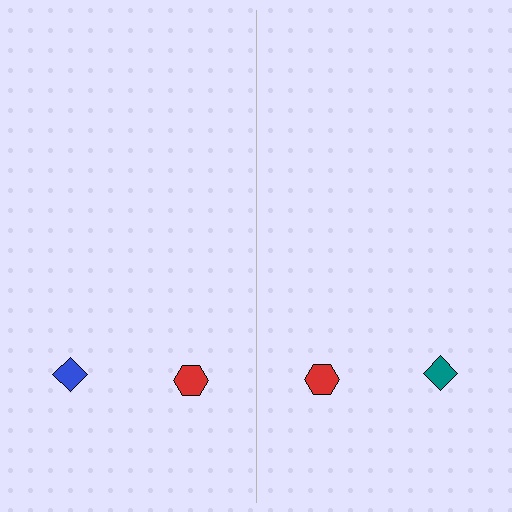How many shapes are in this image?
There are 4 shapes in this image.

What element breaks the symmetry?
The teal diamond on the right side breaks the symmetry — its mirror counterpart is blue.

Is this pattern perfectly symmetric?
No, the pattern is not perfectly symmetric. The teal diamond on the right side breaks the symmetry — its mirror counterpart is blue.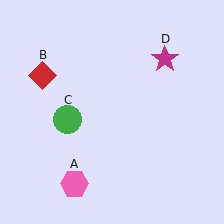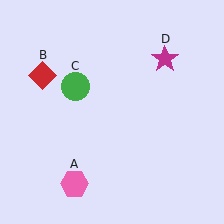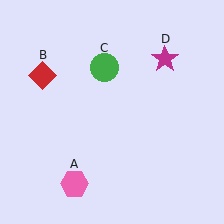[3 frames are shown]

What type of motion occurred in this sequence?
The green circle (object C) rotated clockwise around the center of the scene.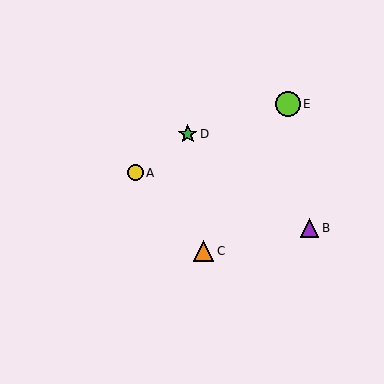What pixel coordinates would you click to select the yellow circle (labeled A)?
Click at (135, 173) to select the yellow circle A.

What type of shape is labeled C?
Shape C is an orange triangle.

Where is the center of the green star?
The center of the green star is at (188, 134).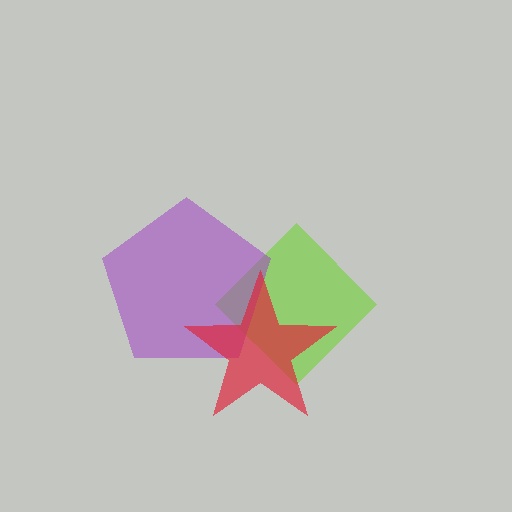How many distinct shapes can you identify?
There are 3 distinct shapes: a lime diamond, a purple pentagon, a red star.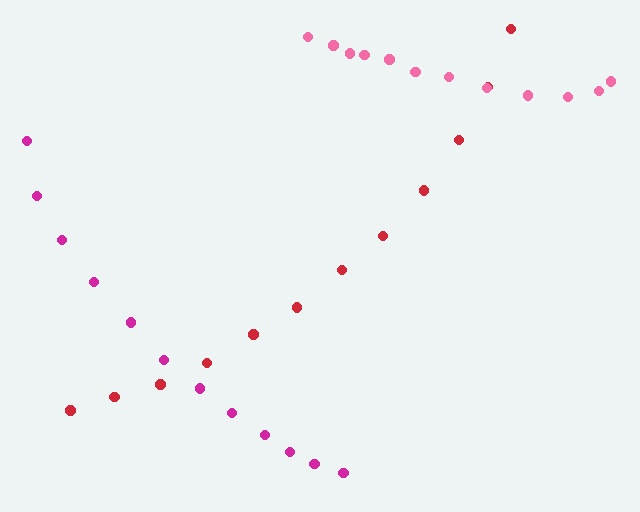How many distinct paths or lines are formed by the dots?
There are 3 distinct paths.